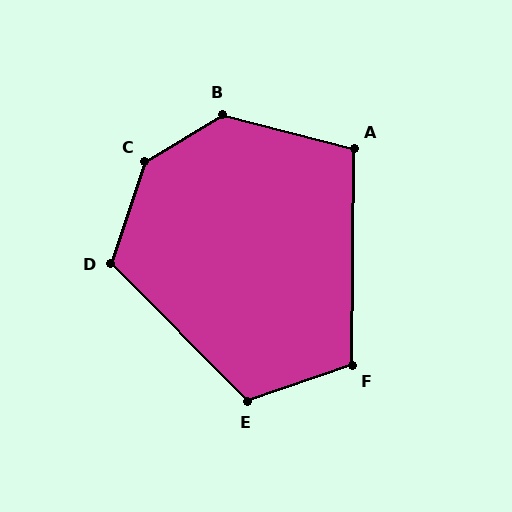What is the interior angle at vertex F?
Approximately 110 degrees (obtuse).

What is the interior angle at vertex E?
Approximately 116 degrees (obtuse).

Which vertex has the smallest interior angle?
A, at approximately 104 degrees.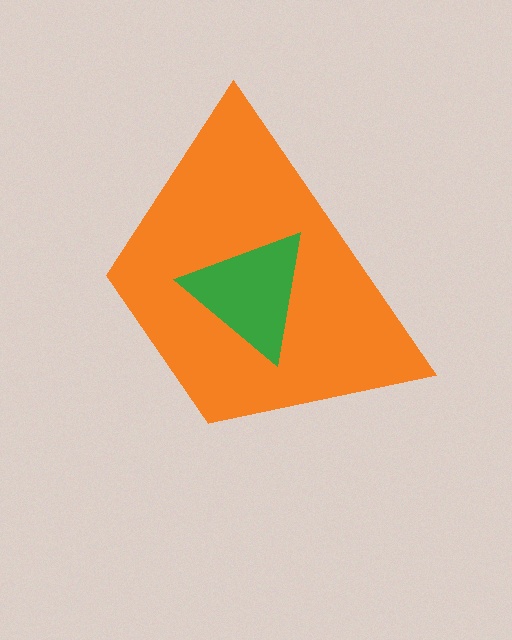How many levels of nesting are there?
2.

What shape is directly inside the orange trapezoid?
The green triangle.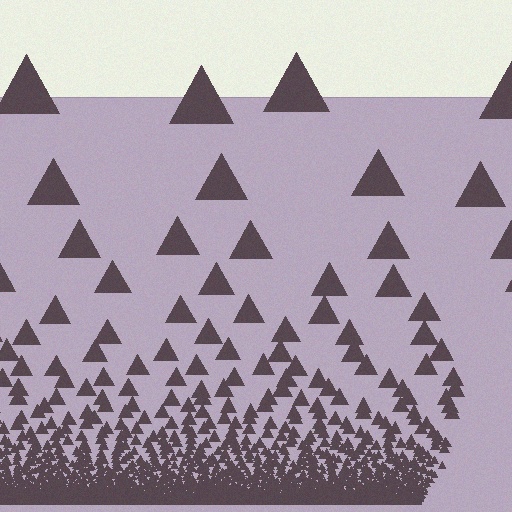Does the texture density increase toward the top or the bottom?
Density increases toward the bottom.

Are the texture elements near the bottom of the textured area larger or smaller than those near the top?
Smaller. The gradient is inverted — elements near the bottom are smaller and denser.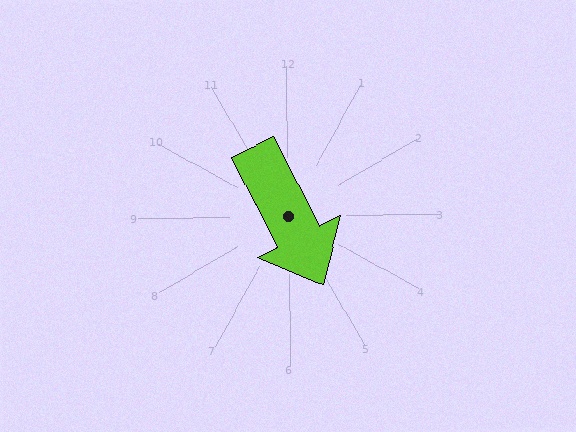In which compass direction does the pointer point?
Southeast.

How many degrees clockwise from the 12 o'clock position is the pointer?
Approximately 154 degrees.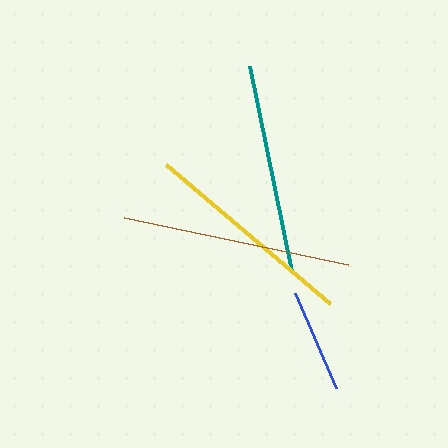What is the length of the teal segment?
The teal segment is approximately 209 pixels long.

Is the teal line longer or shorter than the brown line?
The brown line is longer than the teal line.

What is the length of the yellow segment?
The yellow segment is approximately 215 pixels long.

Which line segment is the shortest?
The blue line is the shortest at approximately 104 pixels.